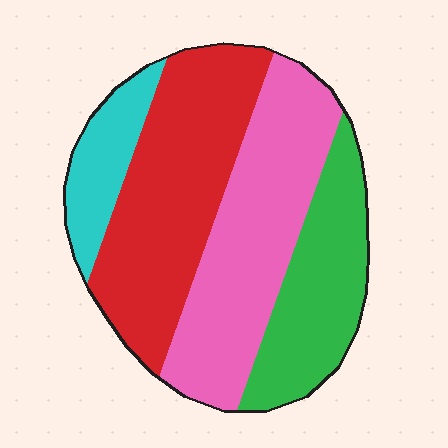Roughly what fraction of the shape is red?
Red covers roughly 35% of the shape.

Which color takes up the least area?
Cyan, at roughly 10%.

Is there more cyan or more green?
Green.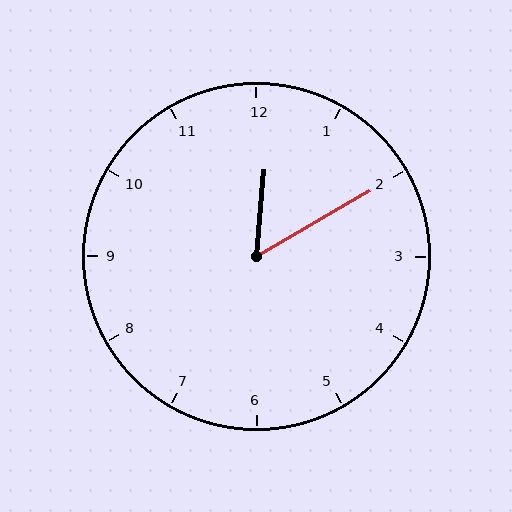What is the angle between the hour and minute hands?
Approximately 55 degrees.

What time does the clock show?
12:10.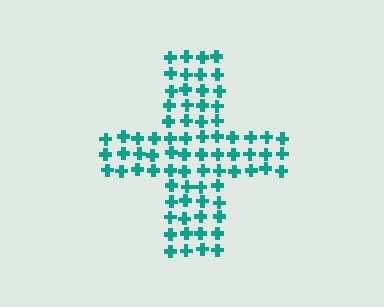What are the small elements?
The small elements are crosses.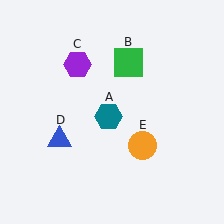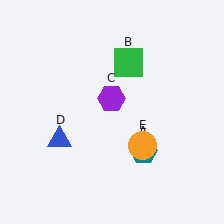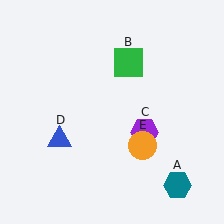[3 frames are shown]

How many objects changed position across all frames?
2 objects changed position: teal hexagon (object A), purple hexagon (object C).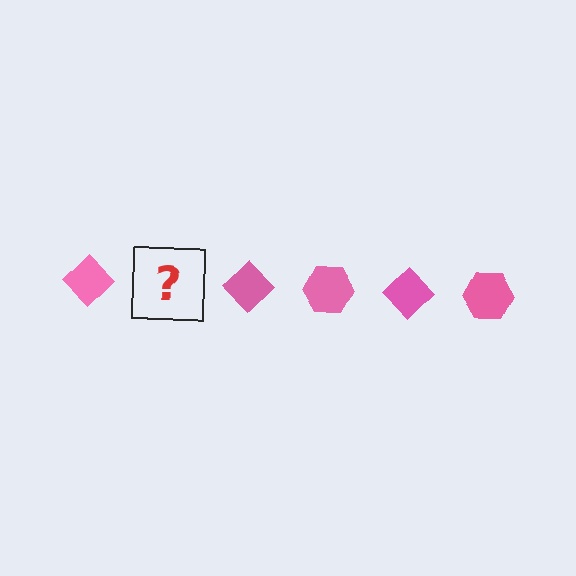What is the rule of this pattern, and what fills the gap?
The rule is that the pattern cycles through diamond, hexagon shapes in pink. The gap should be filled with a pink hexagon.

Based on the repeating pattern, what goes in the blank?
The blank should be a pink hexagon.